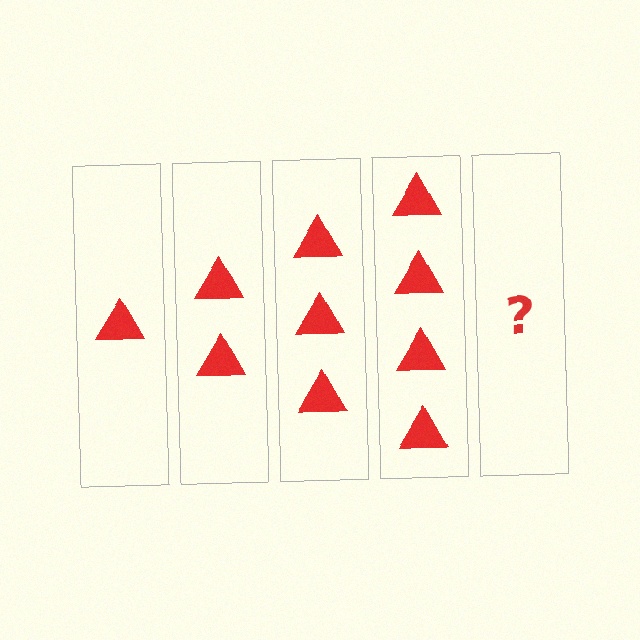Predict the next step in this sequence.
The next step is 5 triangles.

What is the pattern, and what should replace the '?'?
The pattern is that each step adds one more triangle. The '?' should be 5 triangles.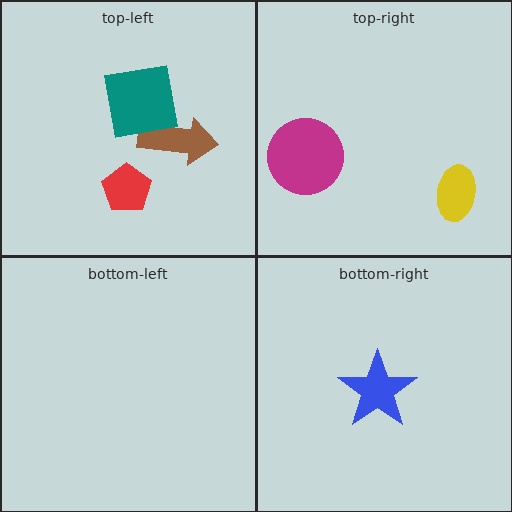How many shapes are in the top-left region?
3.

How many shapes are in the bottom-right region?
1.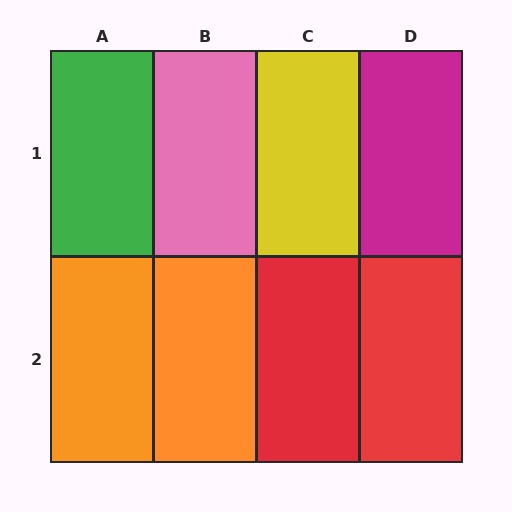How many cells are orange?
2 cells are orange.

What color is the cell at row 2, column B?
Orange.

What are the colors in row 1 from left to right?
Green, pink, yellow, magenta.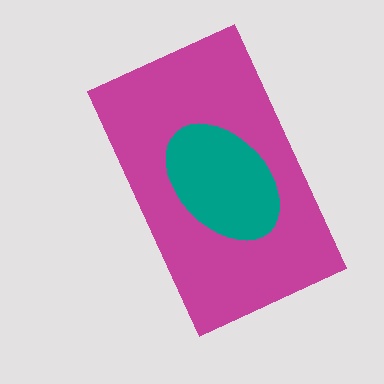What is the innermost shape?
The teal ellipse.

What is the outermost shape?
The magenta rectangle.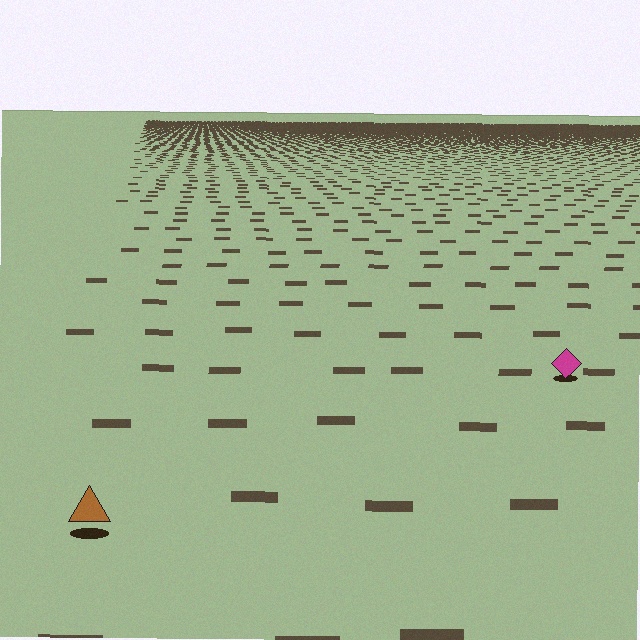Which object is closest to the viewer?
The brown triangle is closest. The texture marks near it are larger and more spread out.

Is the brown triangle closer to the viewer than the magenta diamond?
Yes. The brown triangle is closer — you can tell from the texture gradient: the ground texture is coarser near it.